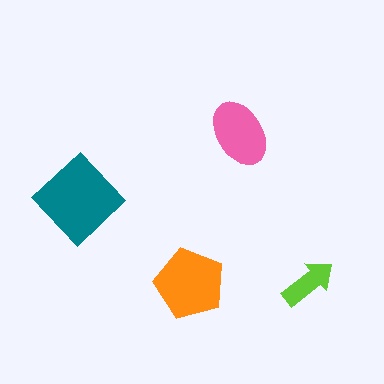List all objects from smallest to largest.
The lime arrow, the pink ellipse, the orange pentagon, the teal diamond.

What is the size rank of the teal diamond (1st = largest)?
1st.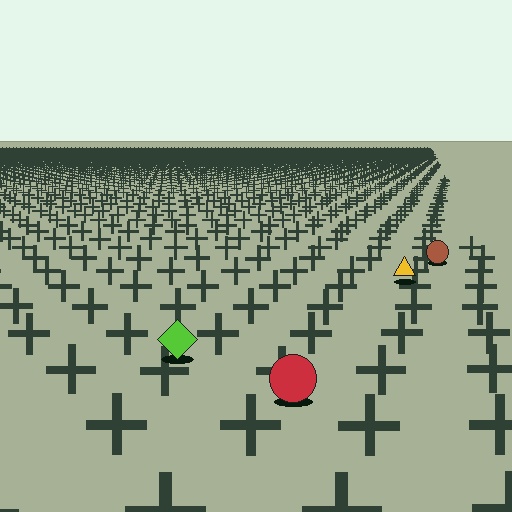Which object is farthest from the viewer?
The brown circle is farthest from the viewer. It appears smaller and the ground texture around it is denser.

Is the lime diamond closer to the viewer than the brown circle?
Yes. The lime diamond is closer — you can tell from the texture gradient: the ground texture is coarser near it.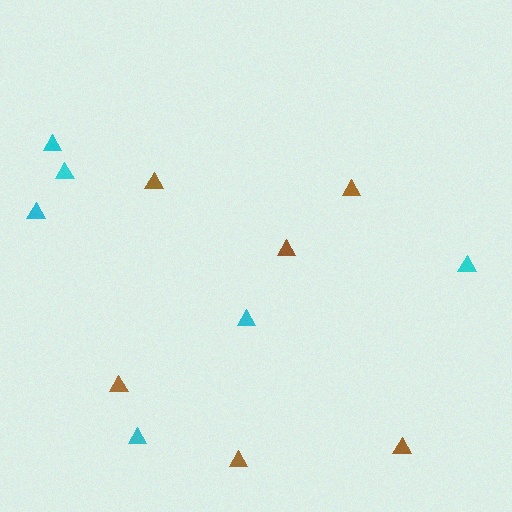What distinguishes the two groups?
There are 2 groups: one group of brown triangles (6) and one group of cyan triangles (6).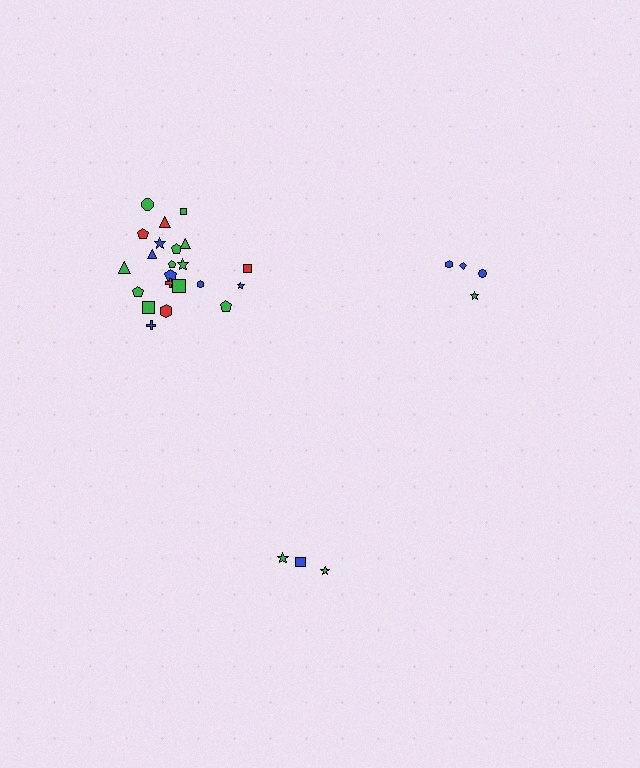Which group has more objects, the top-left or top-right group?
The top-left group.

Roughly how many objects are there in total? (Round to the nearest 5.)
Roughly 30 objects in total.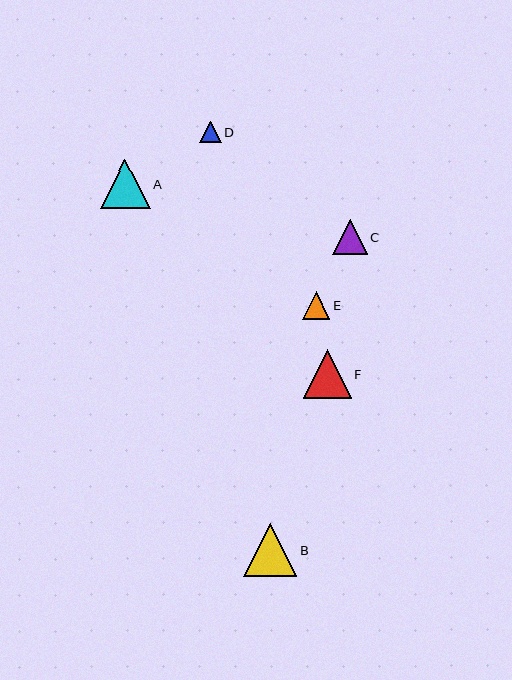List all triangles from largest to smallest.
From largest to smallest: B, A, F, C, E, D.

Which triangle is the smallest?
Triangle D is the smallest with a size of approximately 21 pixels.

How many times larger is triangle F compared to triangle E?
Triangle F is approximately 1.7 times the size of triangle E.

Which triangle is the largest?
Triangle B is the largest with a size of approximately 54 pixels.